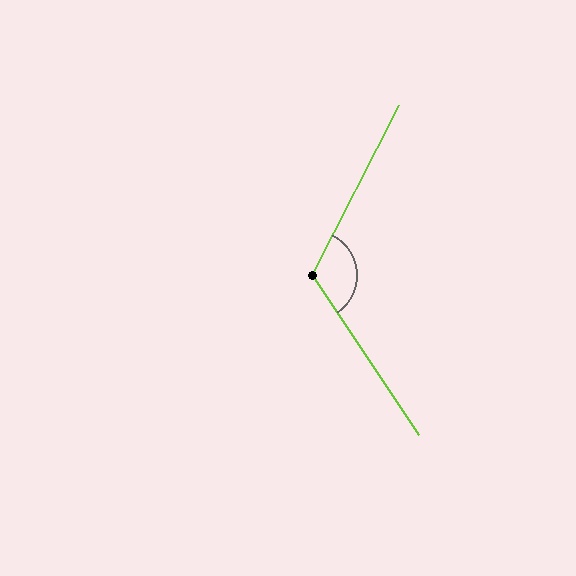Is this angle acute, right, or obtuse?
It is obtuse.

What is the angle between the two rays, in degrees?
Approximately 119 degrees.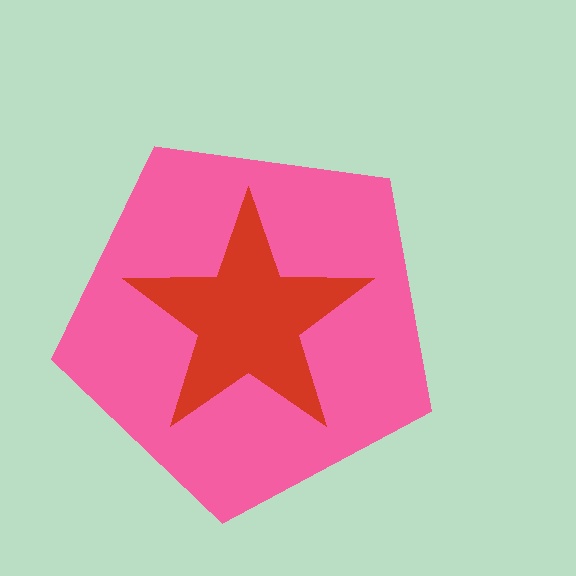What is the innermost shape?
The red star.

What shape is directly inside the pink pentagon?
The red star.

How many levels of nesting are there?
2.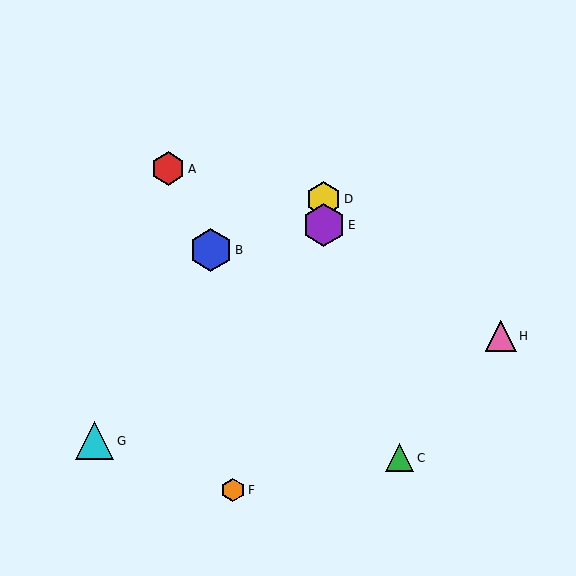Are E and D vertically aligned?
Yes, both are at x≈324.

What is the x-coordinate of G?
Object G is at x≈95.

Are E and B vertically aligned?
No, E is at x≈324 and B is at x≈211.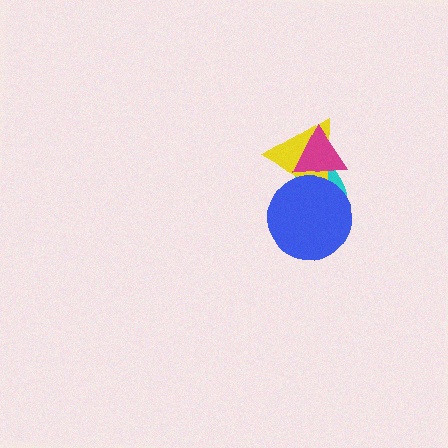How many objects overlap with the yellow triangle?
3 objects overlap with the yellow triangle.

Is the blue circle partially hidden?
Yes, it is partially covered by another shape.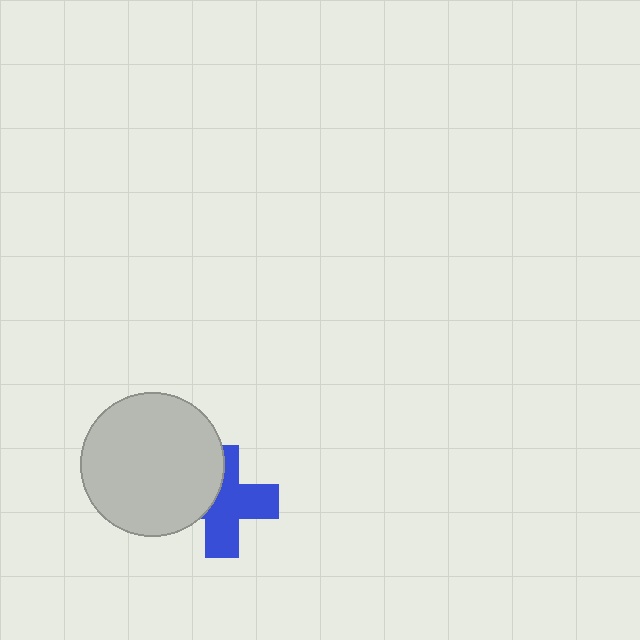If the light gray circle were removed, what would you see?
You would see the complete blue cross.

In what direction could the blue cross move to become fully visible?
The blue cross could move right. That would shift it out from behind the light gray circle entirely.